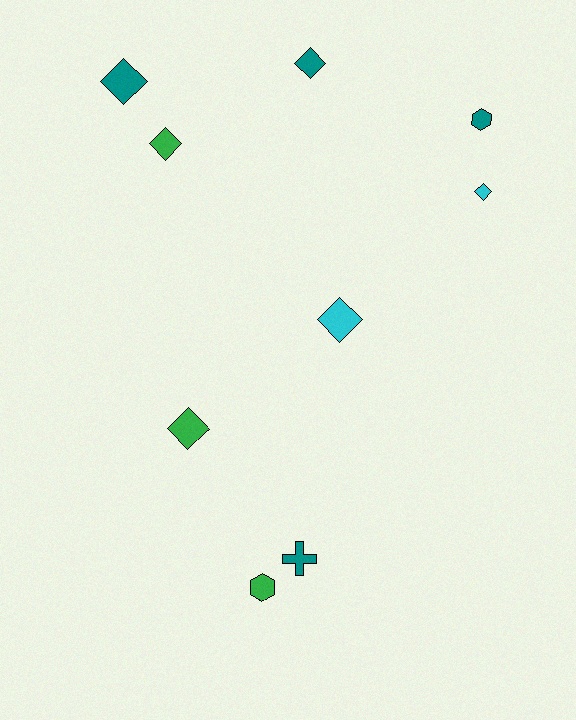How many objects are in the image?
There are 9 objects.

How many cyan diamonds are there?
There are 2 cyan diamonds.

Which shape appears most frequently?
Diamond, with 6 objects.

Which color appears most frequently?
Teal, with 4 objects.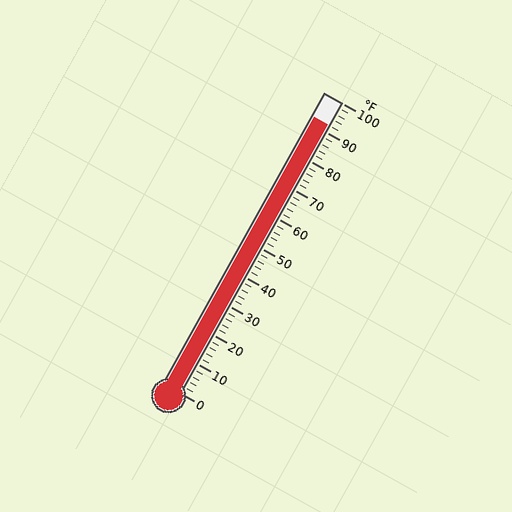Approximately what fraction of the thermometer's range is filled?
The thermometer is filled to approximately 90% of its range.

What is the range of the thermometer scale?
The thermometer scale ranges from 0°F to 100°F.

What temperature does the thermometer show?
The thermometer shows approximately 92°F.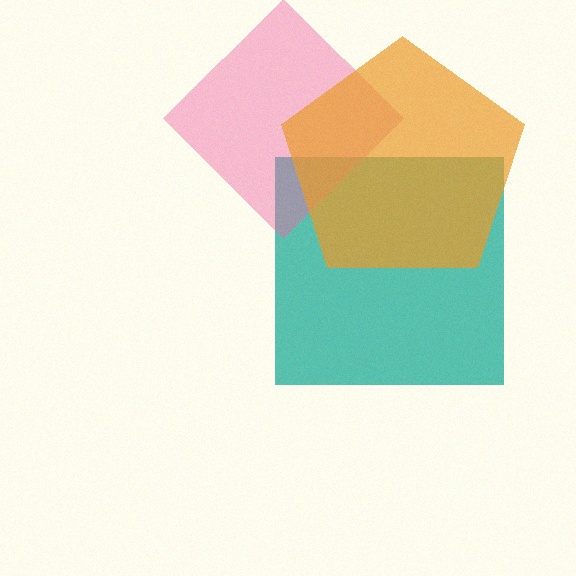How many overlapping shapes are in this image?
There are 3 overlapping shapes in the image.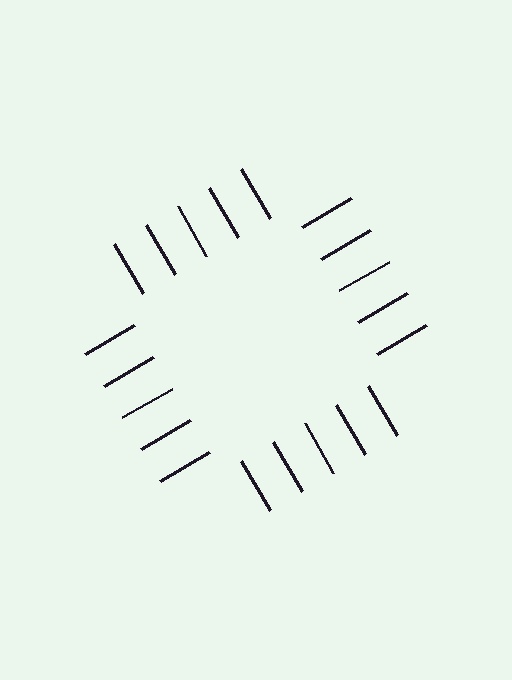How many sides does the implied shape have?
4 sides — the line-ends trace a square.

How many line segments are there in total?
20 — 5 along each of the 4 edges.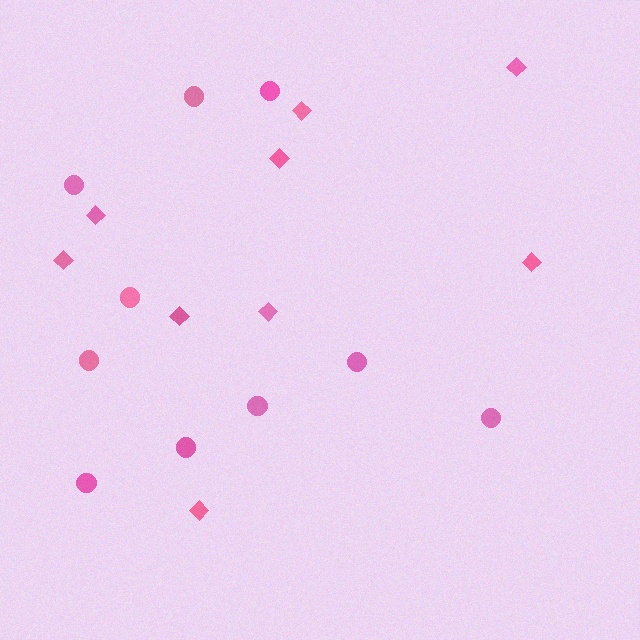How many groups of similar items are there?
There are 2 groups: one group of circles (10) and one group of diamonds (9).